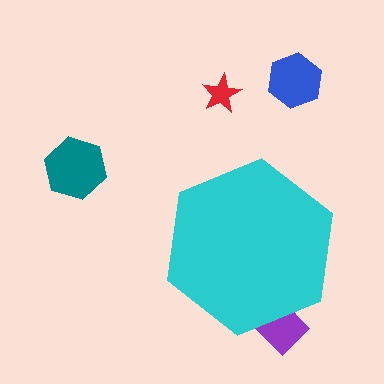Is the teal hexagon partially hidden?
No, the teal hexagon is fully visible.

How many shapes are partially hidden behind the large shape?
1 shape is partially hidden.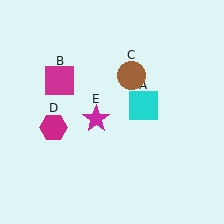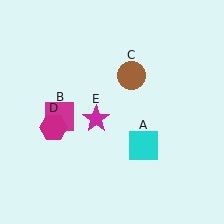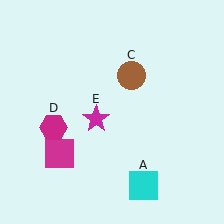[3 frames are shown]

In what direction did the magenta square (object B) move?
The magenta square (object B) moved down.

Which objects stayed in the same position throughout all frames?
Brown circle (object C) and magenta hexagon (object D) and magenta star (object E) remained stationary.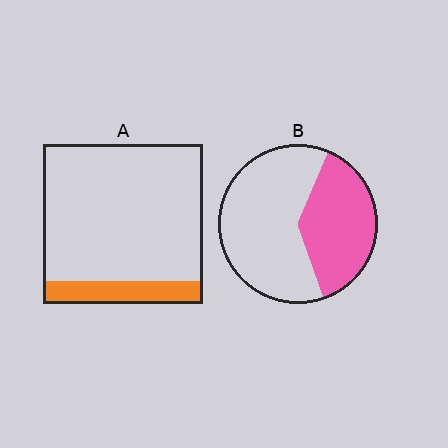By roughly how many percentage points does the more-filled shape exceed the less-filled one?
By roughly 25 percentage points (B over A).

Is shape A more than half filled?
No.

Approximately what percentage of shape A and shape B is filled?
A is approximately 15% and B is approximately 40%.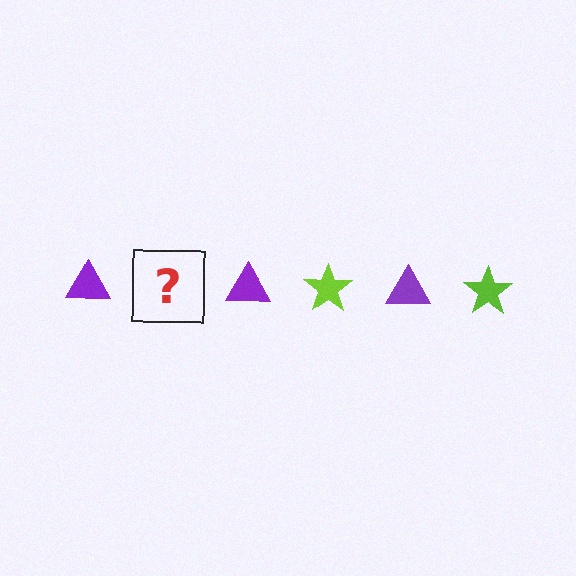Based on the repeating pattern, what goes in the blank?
The blank should be a lime star.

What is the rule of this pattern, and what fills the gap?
The rule is that the pattern alternates between purple triangle and lime star. The gap should be filled with a lime star.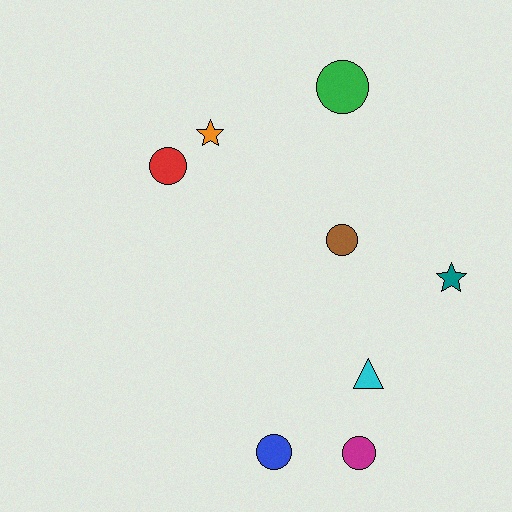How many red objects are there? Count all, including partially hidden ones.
There is 1 red object.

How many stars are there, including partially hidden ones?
There are 2 stars.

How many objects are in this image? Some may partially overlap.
There are 8 objects.